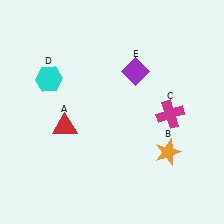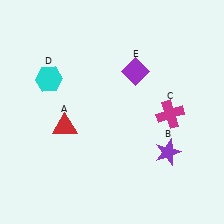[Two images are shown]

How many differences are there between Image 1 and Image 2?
There is 1 difference between the two images.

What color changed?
The star (B) changed from orange in Image 1 to purple in Image 2.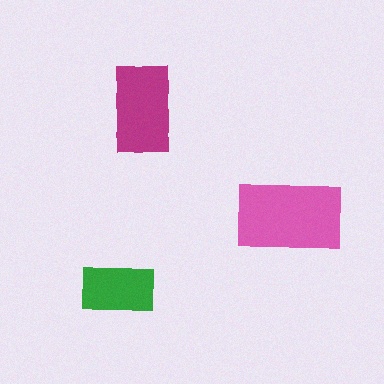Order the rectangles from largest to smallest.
the pink one, the magenta one, the green one.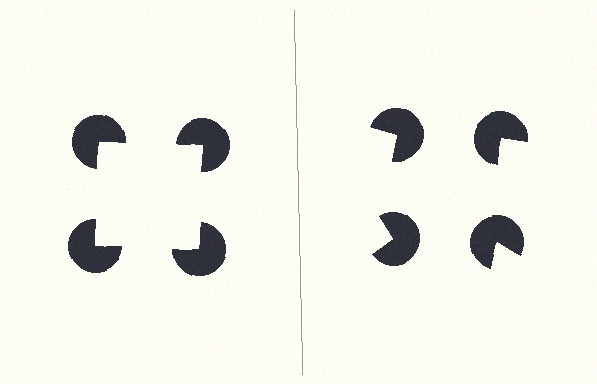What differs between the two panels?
The pac-man discs are positioned identically on both sides; only the wedge orientations differ. On the left they align to a square; on the right they are misaligned.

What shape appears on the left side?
An illusory square.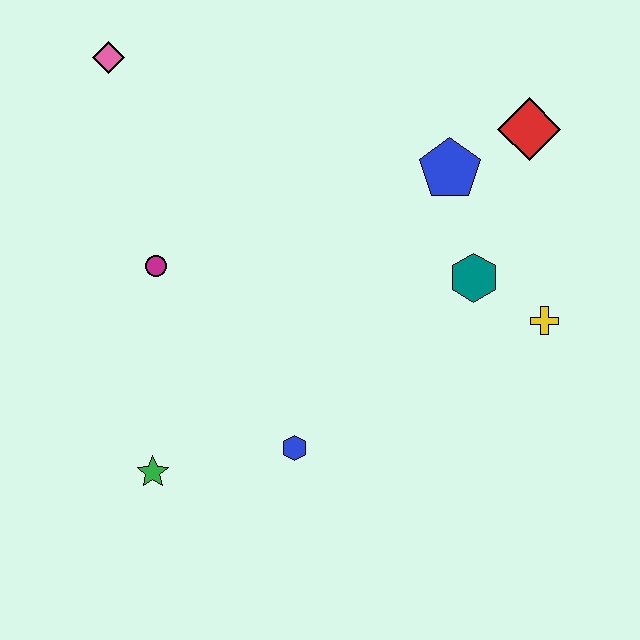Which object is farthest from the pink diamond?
The yellow cross is farthest from the pink diamond.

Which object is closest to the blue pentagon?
The red diamond is closest to the blue pentagon.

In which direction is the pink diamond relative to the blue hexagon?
The pink diamond is above the blue hexagon.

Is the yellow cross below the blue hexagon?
No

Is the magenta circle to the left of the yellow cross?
Yes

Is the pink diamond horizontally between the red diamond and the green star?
No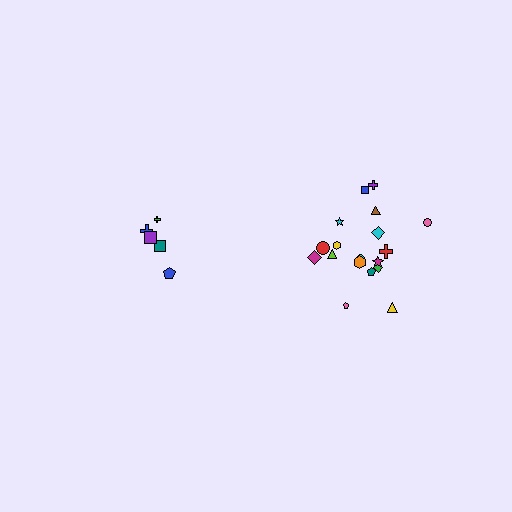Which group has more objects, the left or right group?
The right group.